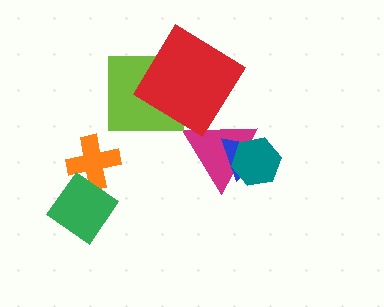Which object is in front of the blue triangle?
The teal hexagon is in front of the blue triangle.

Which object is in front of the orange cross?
The green diamond is in front of the orange cross.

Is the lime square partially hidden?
Yes, it is partially covered by another shape.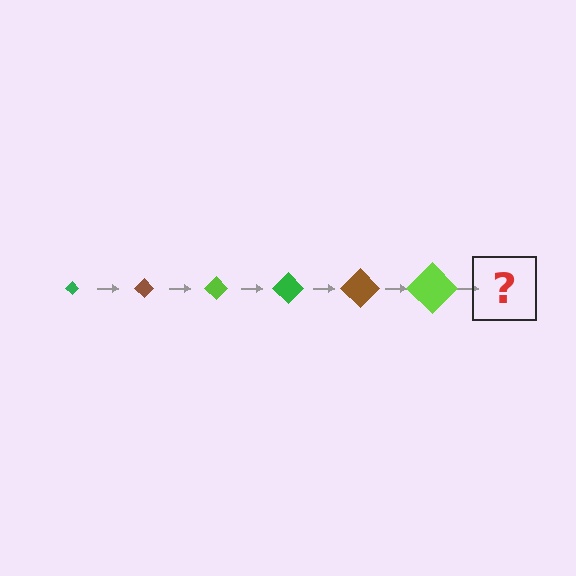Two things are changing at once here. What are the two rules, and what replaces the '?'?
The two rules are that the diamond grows larger each step and the color cycles through green, brown, and lime. The '?' should be a green diamond, larger than the previous one.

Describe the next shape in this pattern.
It should be a green diamond, larger than the previous one.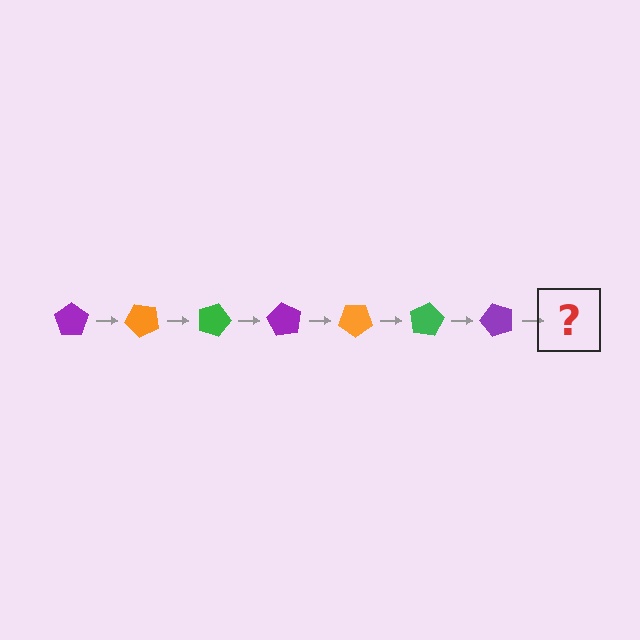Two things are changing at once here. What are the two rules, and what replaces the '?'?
The two rules are that it rotates 45 degrees each step and the color cycles through purple, orange, and green. The '?' should be an orange pentagon, rotated 315 degrees from the start.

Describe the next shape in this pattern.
It should be an orange pentagon, rotated 315 degrees from the start.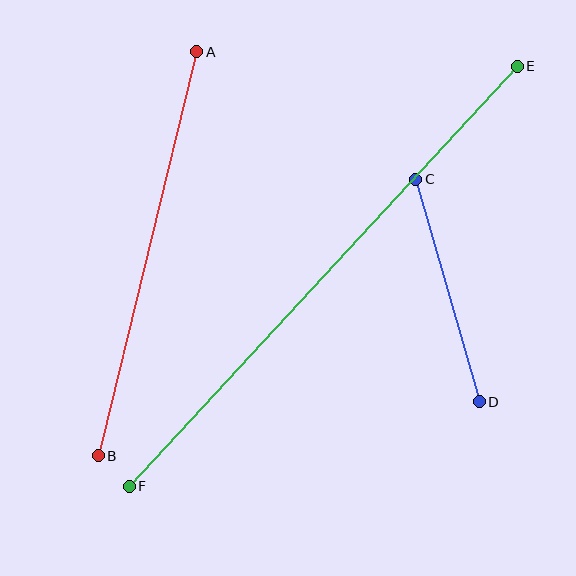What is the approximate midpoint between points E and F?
The midpoint is at approximately (323, 276) pixels.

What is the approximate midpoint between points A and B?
The midpoint is at approximately (147, 254) pixels.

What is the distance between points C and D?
The distance is approximately 231 pixels.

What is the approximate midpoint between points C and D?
The midpoint is at approximately (448, 290) pixels.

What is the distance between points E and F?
The distance is approximately 572 pixels.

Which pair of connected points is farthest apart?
Points E and F are farthest apart.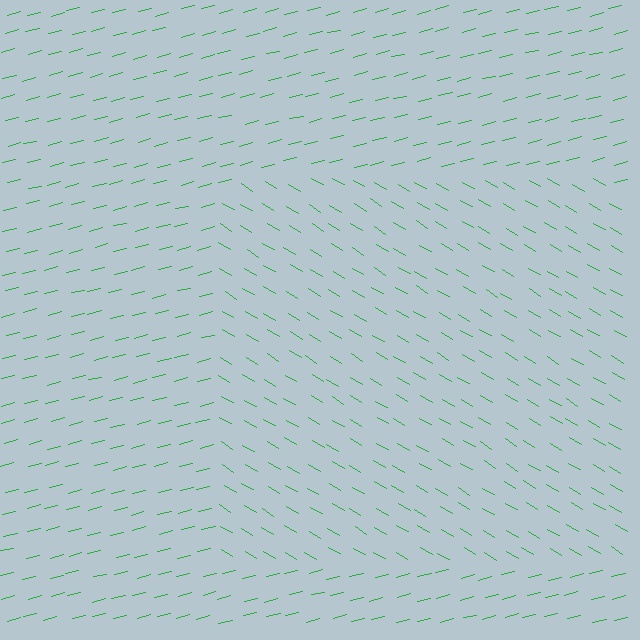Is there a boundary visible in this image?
Yes, there is a texture boundary formed by a change in line orientation.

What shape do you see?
I see a rectangle.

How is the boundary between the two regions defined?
The boundary is defined purely by a change in line orientation (approximately 45 degrees difference). All lines are the same color and thickness.